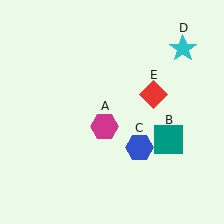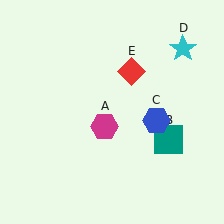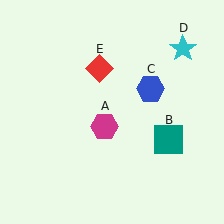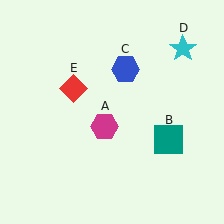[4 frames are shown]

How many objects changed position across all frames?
2 objects changed position: blue hexagon (object C), red diamond (object E).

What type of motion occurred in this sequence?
The blue hexagon (object C), red diamond (object E) rotated counterclockwise around the center of the scene.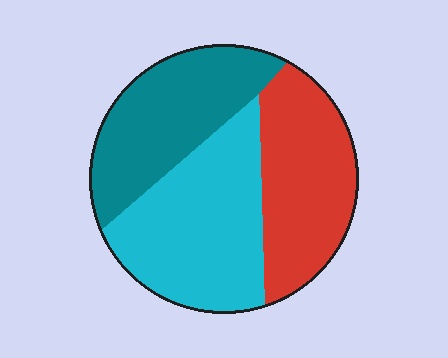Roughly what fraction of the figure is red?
Red covers about 30% of the figure.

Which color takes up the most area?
Cyan, at roughly 40%.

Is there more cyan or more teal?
Cyan.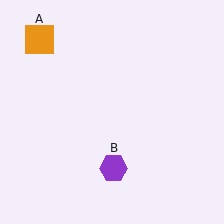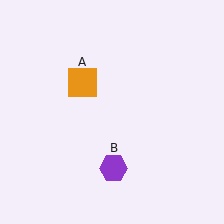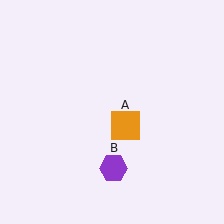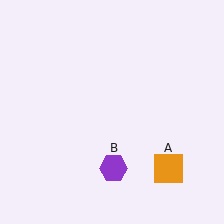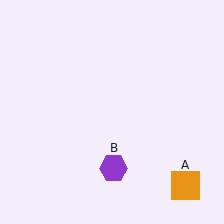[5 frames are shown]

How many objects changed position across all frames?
1 object changed position: orange square (object A).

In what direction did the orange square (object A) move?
The orange square (object A) moved down and to the right.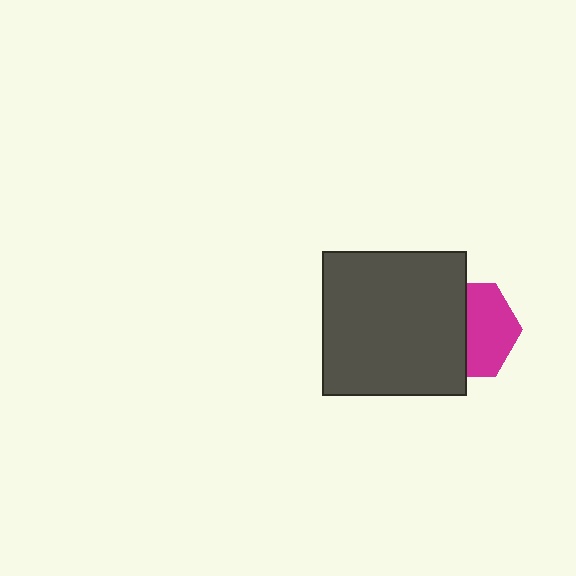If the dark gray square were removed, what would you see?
You would see the complete magenta hexagon.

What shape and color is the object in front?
The object in front is a dark gray square.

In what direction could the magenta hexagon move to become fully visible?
The magenta hexagon could move right. That would shift it out from behind the dark gray square entirely.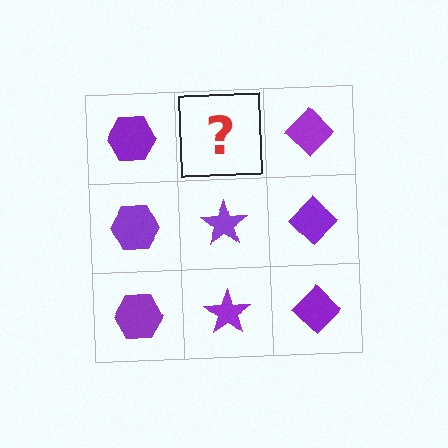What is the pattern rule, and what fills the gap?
The rule is that each column has a consistent shape. The gap should be filled with a purple star.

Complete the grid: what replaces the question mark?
The question mark should be replaced with a purple star.